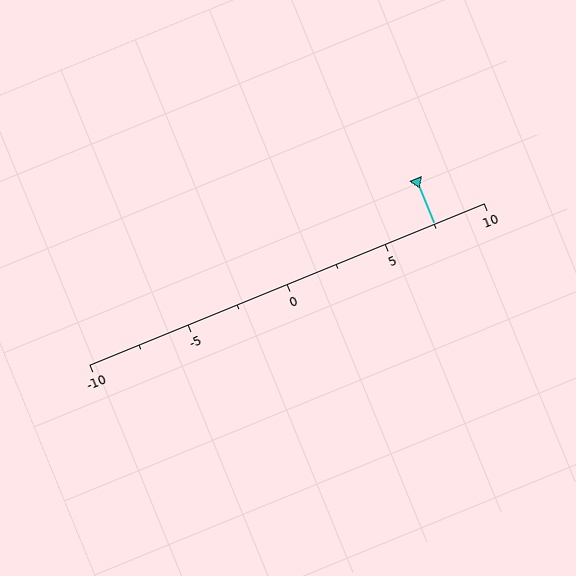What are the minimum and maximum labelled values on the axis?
The axis runs from -10 to 10.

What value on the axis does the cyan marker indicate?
The marker indicates approximately 7.5.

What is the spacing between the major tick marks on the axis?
The major ticks are spaced 5 apart.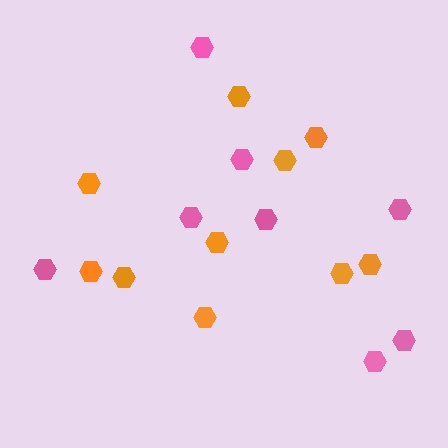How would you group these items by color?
There are 2 groups: one group of pink hexagons (8) and one group of orange hexagons (10).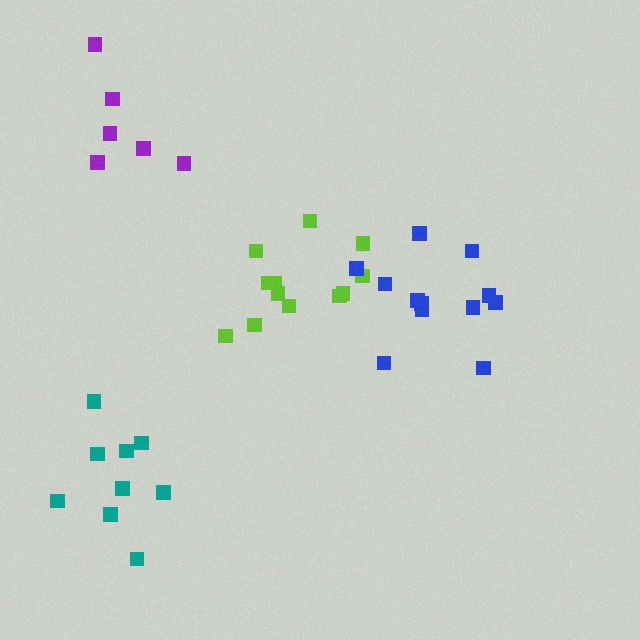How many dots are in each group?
Group 1: 12 dots, Group 2: 12 dots, Group 3: 9 dots, Group 4: 6 dots (39 total).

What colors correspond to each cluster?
The clusters are colored: lime, blue, teal, purple.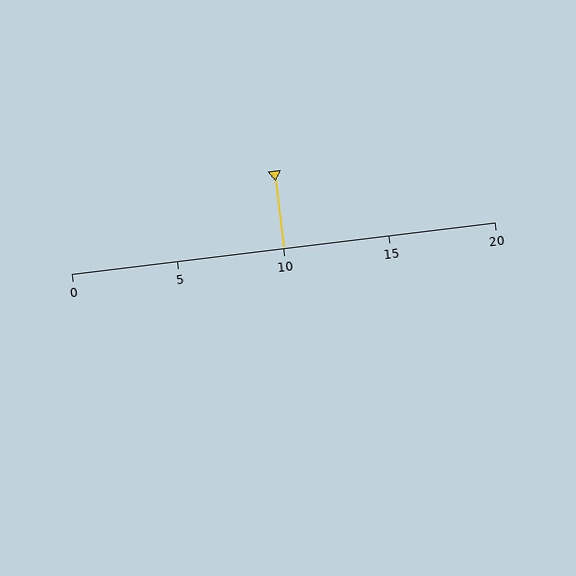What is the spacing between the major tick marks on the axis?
The major ticks are spaced 5 apart.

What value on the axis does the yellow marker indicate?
The marker indicates approximately 10.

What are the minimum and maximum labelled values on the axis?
The axis runs from 0 to 20.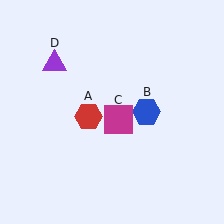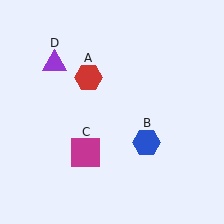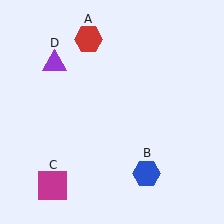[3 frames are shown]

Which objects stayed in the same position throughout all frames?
Purple triangle (object D) remained stationary.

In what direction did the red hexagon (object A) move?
The red hexagon (object A) moved up.